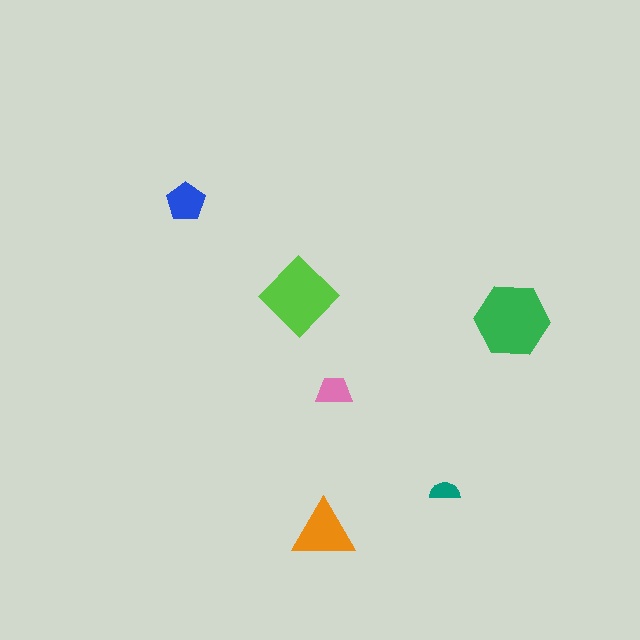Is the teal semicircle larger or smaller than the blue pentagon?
Smaller.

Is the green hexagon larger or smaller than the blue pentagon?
Larger.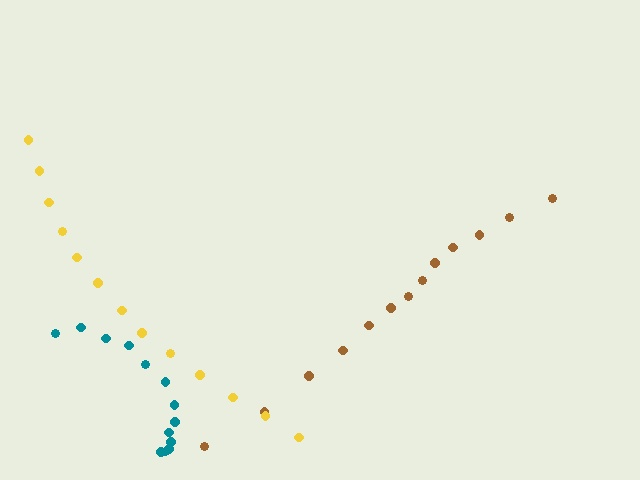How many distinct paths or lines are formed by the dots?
There are 3 distinct paths.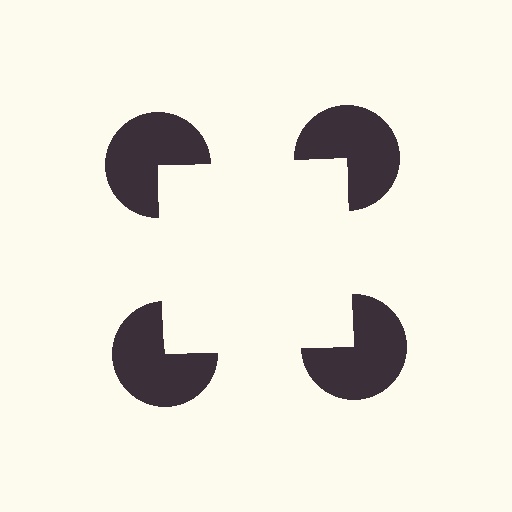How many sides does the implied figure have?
4 sides.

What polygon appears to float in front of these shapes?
An illusory square — its edges are inferred from the aligned wedge cuts in the pac-man discs, not physically drawn.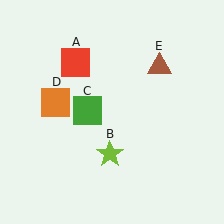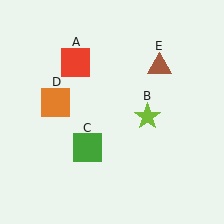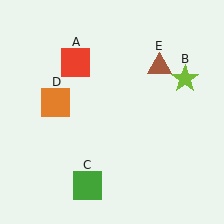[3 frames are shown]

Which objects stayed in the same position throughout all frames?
Red square (object A) and orange square (object D) and brown triangle (object E) remained stationary.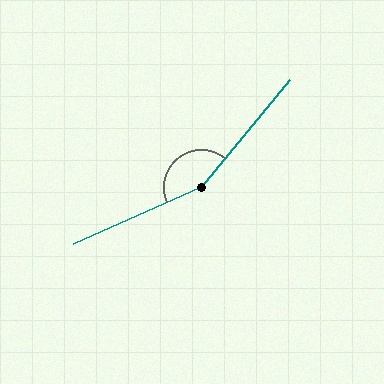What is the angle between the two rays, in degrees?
Approximately 153 degrees.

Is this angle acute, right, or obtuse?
It is obtuse.